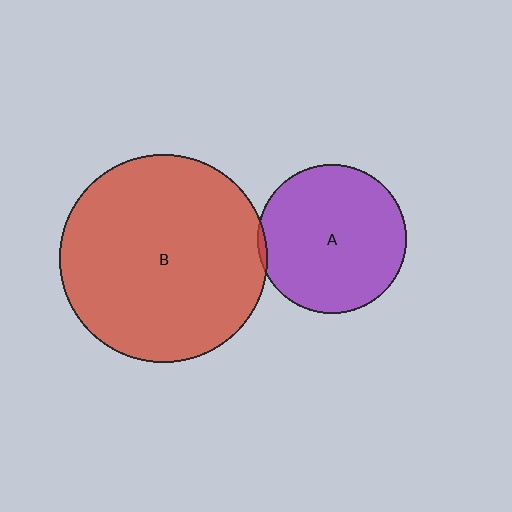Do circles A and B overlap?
Yes.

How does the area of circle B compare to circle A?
Approximately 1.9 times.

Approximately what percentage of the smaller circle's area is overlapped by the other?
Approximately 5%.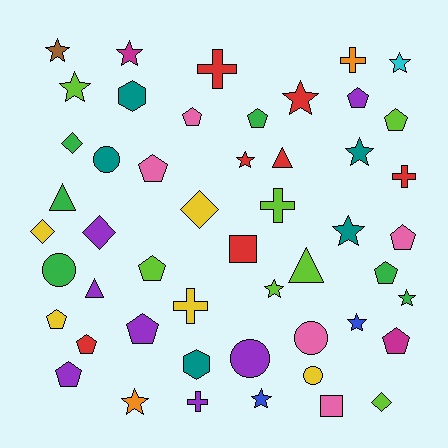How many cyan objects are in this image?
There is 1 cyan object.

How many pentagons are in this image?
There are 13 pentagons.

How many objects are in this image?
There are 50 objects.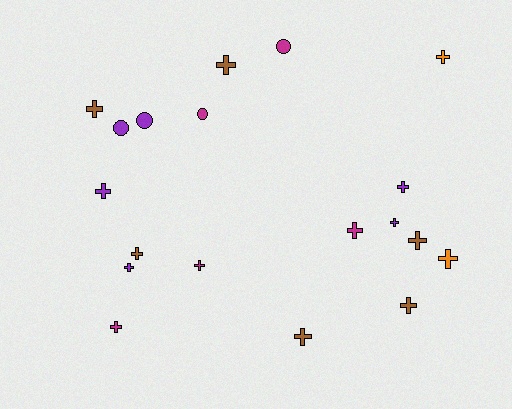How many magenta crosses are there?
There are 3 magenta crosses.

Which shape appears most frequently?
Cross, with 15 objects.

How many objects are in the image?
There are 19 objects.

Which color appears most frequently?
Brown, with 6 objects.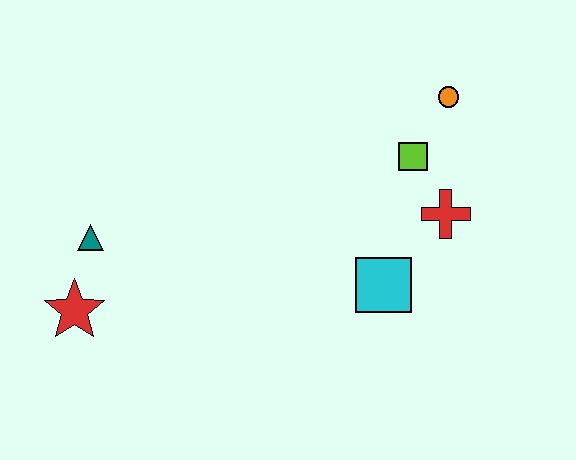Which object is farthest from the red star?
The orange circle is farthest from the red star.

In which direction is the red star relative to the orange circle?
The red star is to the left of the orange circle.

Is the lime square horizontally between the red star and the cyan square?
No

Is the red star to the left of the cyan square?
Yes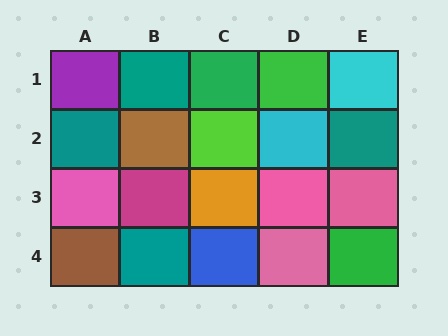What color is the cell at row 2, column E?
Teal.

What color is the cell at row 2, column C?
Lime.